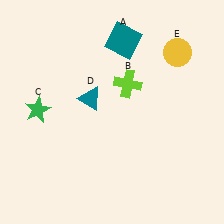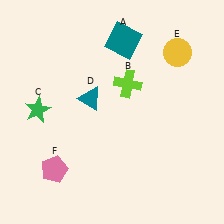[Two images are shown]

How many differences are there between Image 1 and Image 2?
There is 1 difference between the two images.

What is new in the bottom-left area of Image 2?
A pink pentagon (F) was added in the bottom-left area of Image 2.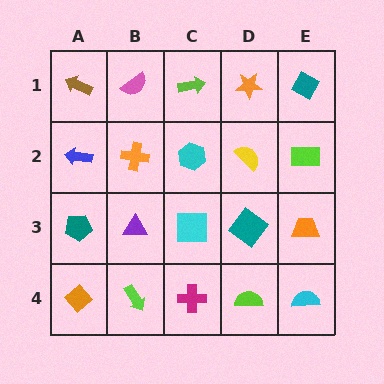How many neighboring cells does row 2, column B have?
4.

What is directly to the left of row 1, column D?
A lime arrow.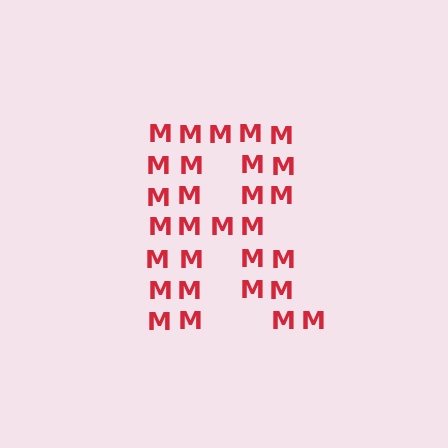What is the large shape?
The large shape is the letter R.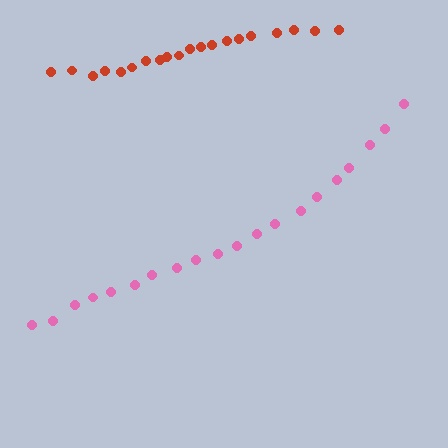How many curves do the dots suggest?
There are 2 distinct paths.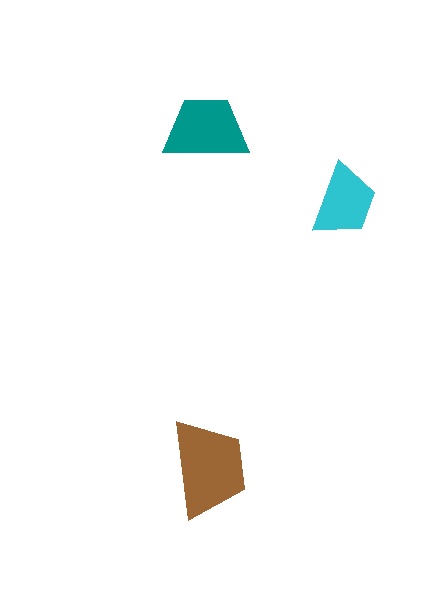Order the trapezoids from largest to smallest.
the brown one, the teal one, the cyan one.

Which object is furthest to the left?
The teal trapezoid is leftmost.